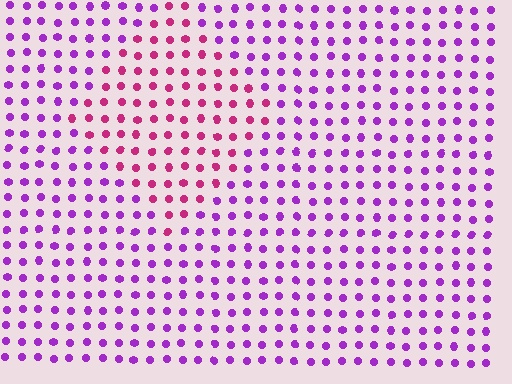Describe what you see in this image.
The image is filled with small purple elements in a uniform arrangement. A diamond-shaped region is visible where the elements are tinted to a slightly different hue, forming a subtle color boundary.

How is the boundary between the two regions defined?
The boundary is defined purely by a slight shift in hue (about 42 degrees). Spacing, size, and orientation are identical on both sides.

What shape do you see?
I see a diamond.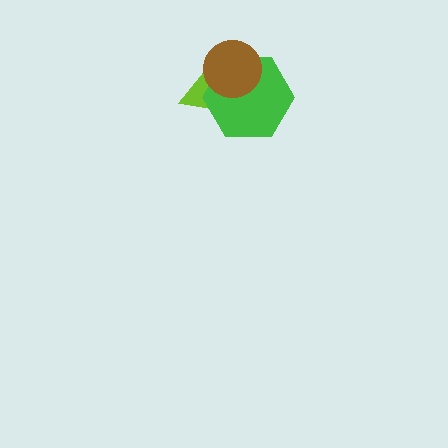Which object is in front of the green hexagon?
The brown circle is in front of the green hexagon.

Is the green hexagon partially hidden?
Yes, it is partially covered by another shape.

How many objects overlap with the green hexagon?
2 objects overlap with the green hexagon.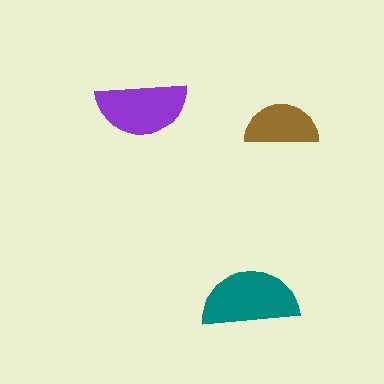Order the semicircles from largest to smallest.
the teal one, the purple one, the brown one.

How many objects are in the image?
There are 3 objects in the image.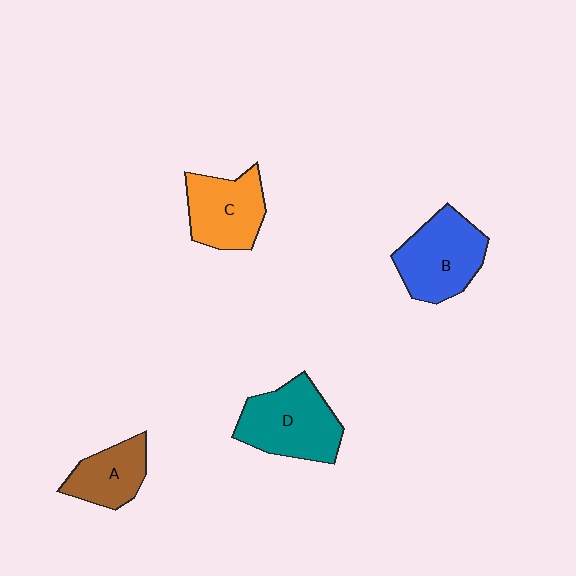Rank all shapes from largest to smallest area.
From largest to smallest: D (teal), B (blue), C (orange), A (brown).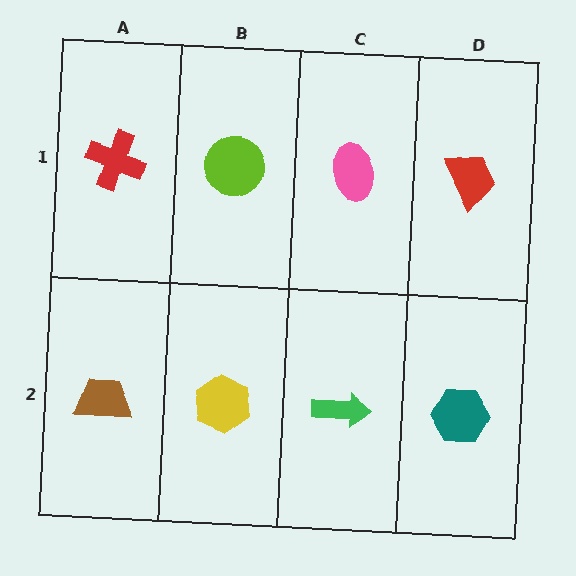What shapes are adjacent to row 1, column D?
A teal hexagon (row 2, column D), a pink ellipse (row 1, column C).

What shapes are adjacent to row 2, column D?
A red trapezoid (row 1, column D), a green arrow (row 2, column C).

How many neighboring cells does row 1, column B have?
3.